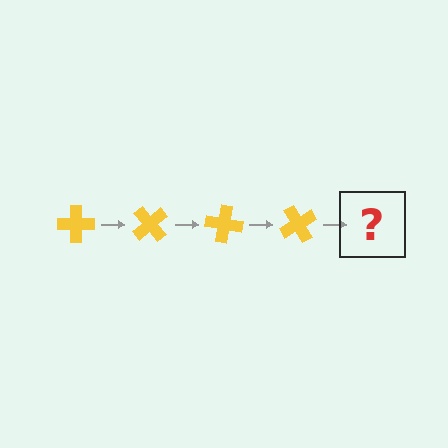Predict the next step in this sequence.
The next step is a yellow cross rotated 200 degrees.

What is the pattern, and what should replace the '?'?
The pattern is that the cross rotates 50 degrees each step. The '?' should be a yellow cross rotated 200 degrees.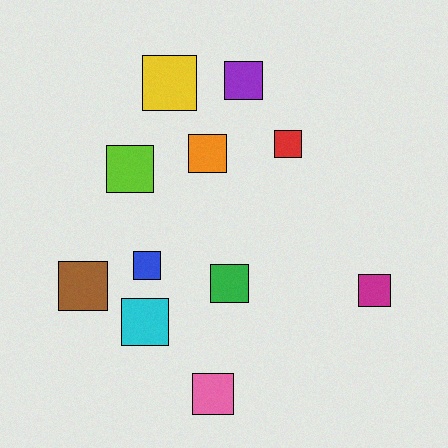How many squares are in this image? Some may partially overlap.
There are 11 squares.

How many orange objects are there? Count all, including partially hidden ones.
There is 1 orange object.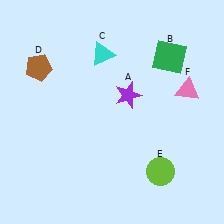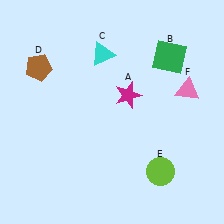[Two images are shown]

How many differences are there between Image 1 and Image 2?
There is 1 difference between the two images.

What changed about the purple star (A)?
In Image 1, A is purple. In Image 2, it changed to magenta.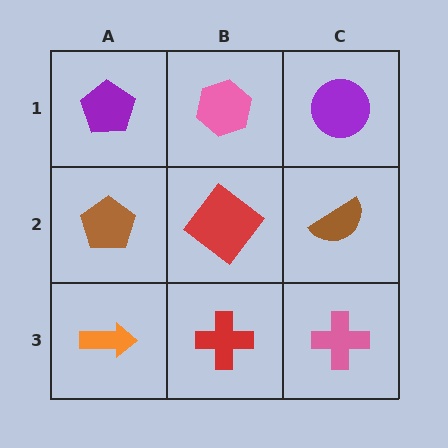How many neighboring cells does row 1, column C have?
2.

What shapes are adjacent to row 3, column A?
A brown pentagon (row 2, column A), a red cross (row 3, column B).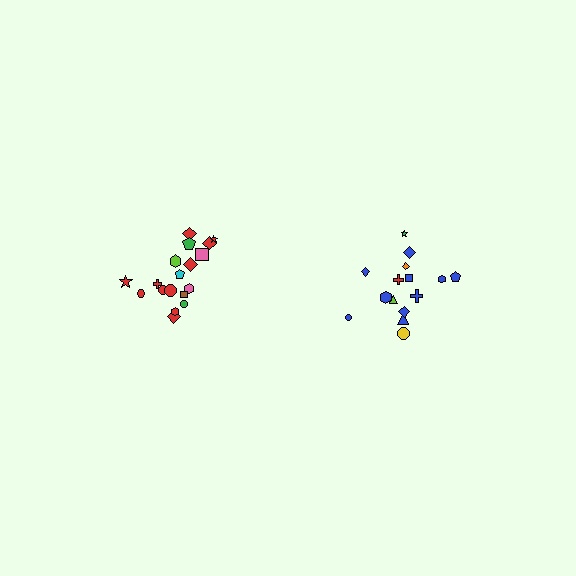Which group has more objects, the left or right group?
The left group.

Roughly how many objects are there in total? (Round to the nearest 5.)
Roughly 35 objects in total.